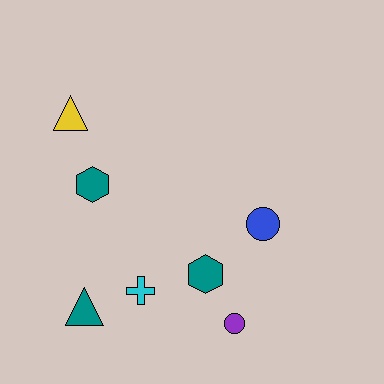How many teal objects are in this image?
There are 3 teal objects.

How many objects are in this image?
There are 7 objects.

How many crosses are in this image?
There is 1 cross.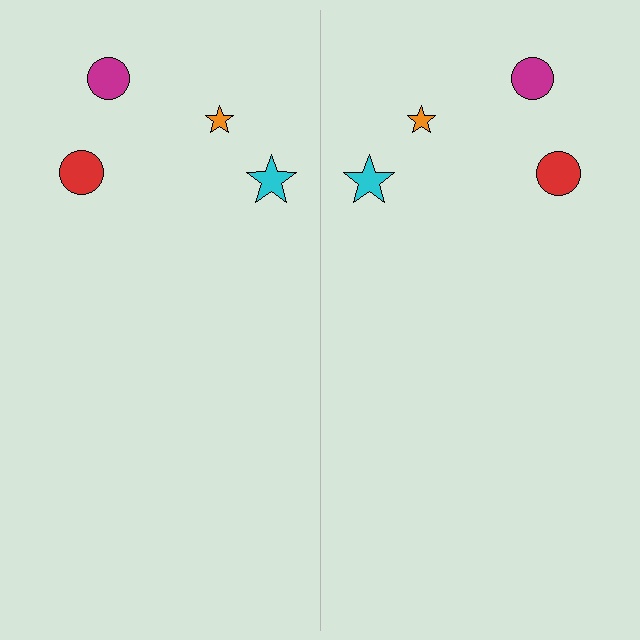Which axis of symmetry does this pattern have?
The pattern has a vertical axis of symmetry running through the center of the image.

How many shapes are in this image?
There are 8 shapes in this image.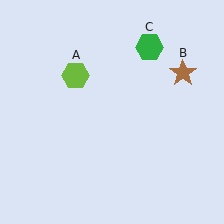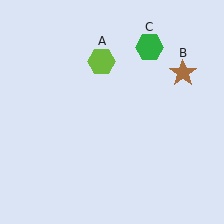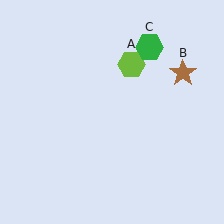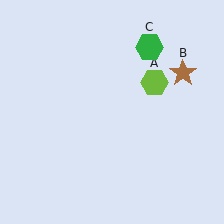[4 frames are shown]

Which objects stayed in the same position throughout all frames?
Brown star (object B) and green hexagon (object C) remained stationary.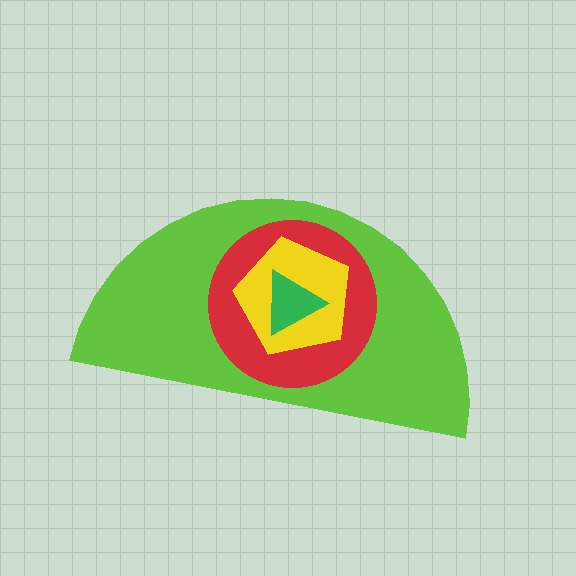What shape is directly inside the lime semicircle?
The red circle.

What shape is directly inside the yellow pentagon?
The green triangle.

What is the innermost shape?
The green triangle.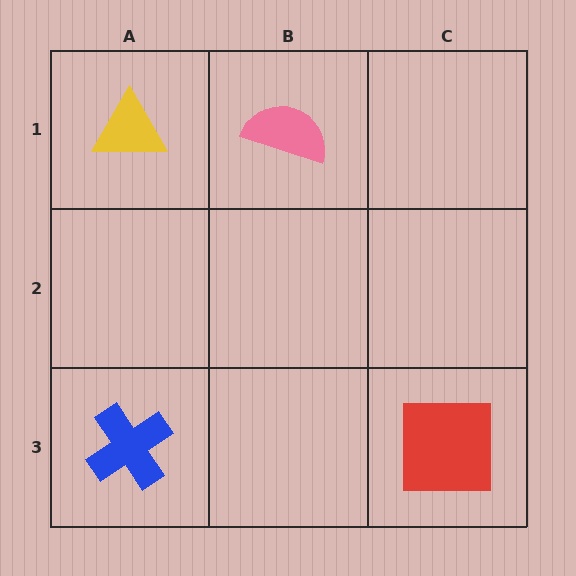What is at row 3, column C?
A red square.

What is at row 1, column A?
A yellow triangle.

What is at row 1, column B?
A pink semicircle.